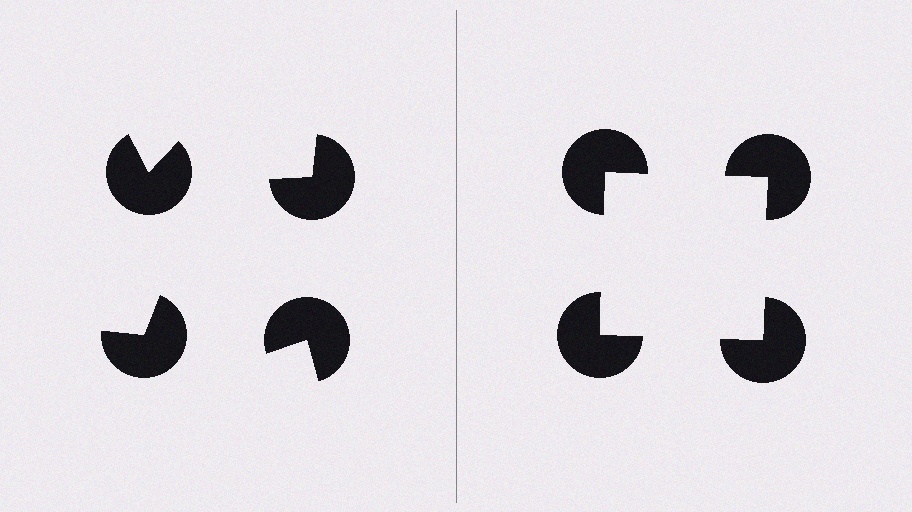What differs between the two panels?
The pac-man discs are positioned identically on both sides; only the wedge orientations differ. On the right they align to a square; on the left they are misaligned.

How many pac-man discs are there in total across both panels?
8 — 4 on each side.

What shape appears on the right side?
An illusory square.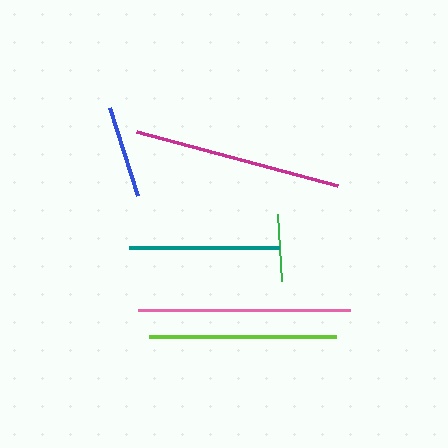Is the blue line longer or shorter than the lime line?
The lime line is longer than the blue line.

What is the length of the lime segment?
The lime segment is approximately 187 pixels long.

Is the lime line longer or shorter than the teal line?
The lime line is longer than the teal line.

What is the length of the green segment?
The green segment is approximately 67 pixels long.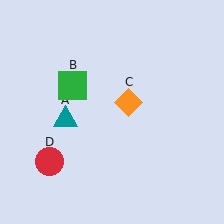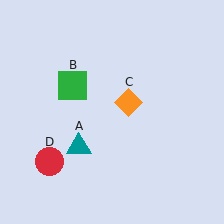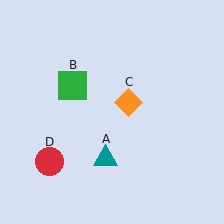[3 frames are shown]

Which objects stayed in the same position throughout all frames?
Green square (object B) and orange diamond (object C) and red circle (object D) remained stationary.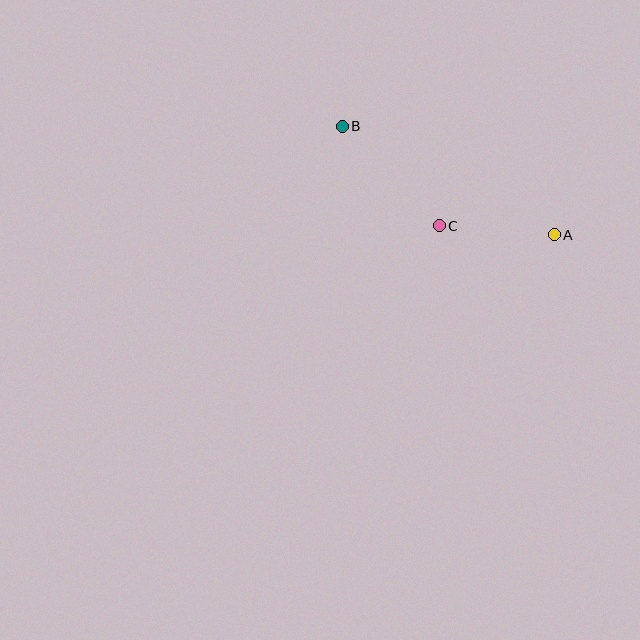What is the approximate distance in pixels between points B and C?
The distance between B and C is approximately 139 pixels.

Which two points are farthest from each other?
Points A and B are farthest from each other.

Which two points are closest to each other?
Points A and C are closest to each other.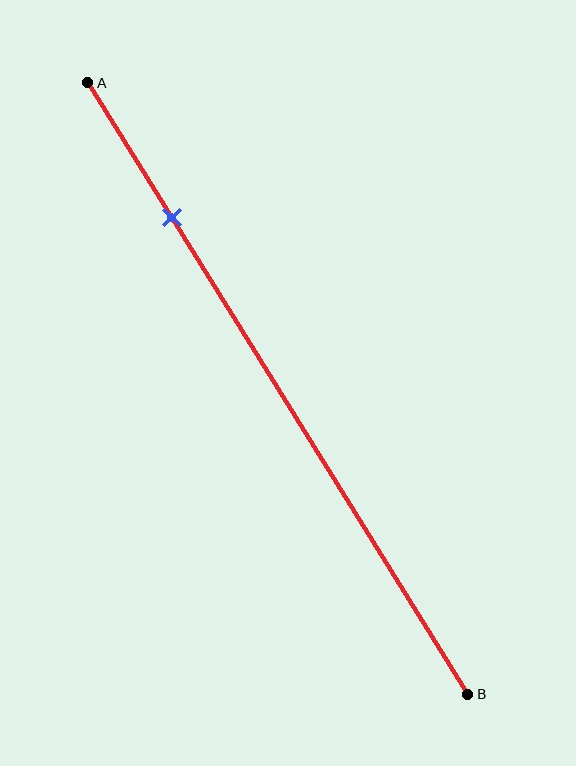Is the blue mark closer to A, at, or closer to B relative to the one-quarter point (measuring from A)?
The blue mark is approximately at the one-quarter point of segment AB.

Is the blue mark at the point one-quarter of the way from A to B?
Yes, the mark is approximately at the one-quarter point.